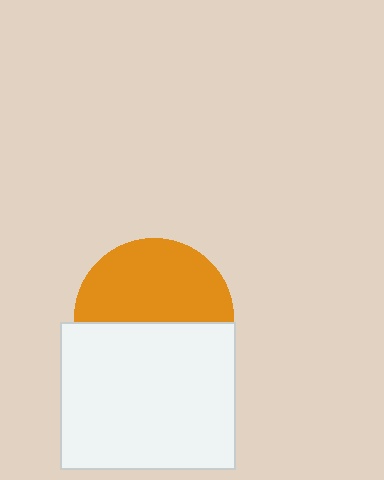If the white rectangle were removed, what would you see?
You would see the complete orange circle.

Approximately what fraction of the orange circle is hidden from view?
Roughly 47% of the orange circle is hidden behind the white rectangle.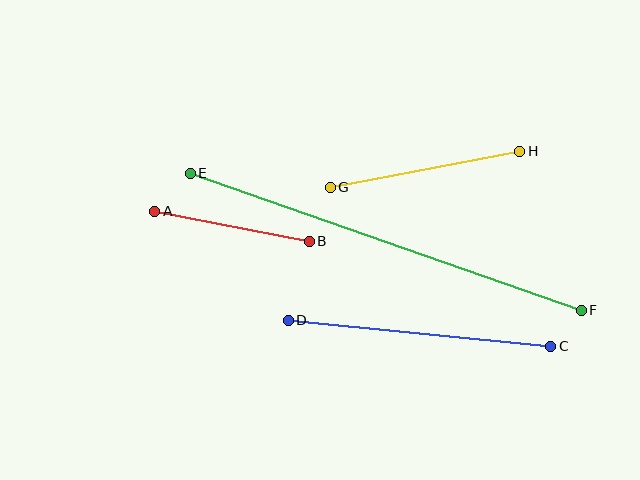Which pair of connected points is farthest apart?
Points E and F are farthest apart.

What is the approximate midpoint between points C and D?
The midpoint is at approximately (420, 333) pixels.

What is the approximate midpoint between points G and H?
The midpoint is at approximately (425, 169) pixels.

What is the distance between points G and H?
The distance is approximately 193 pixels.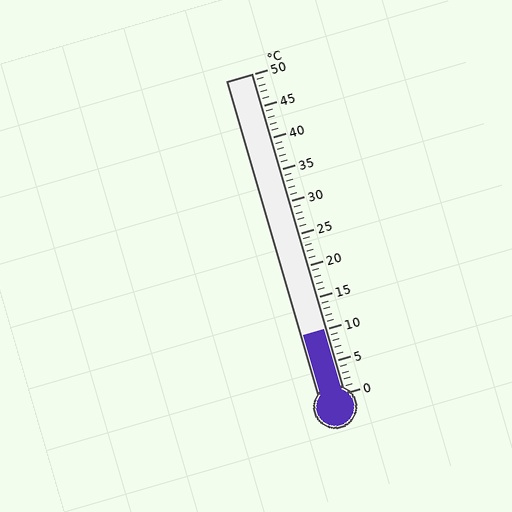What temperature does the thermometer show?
The thermometer shows approximately 10°C.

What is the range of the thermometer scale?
The thermometer scale ranges from 0°C to 50°C.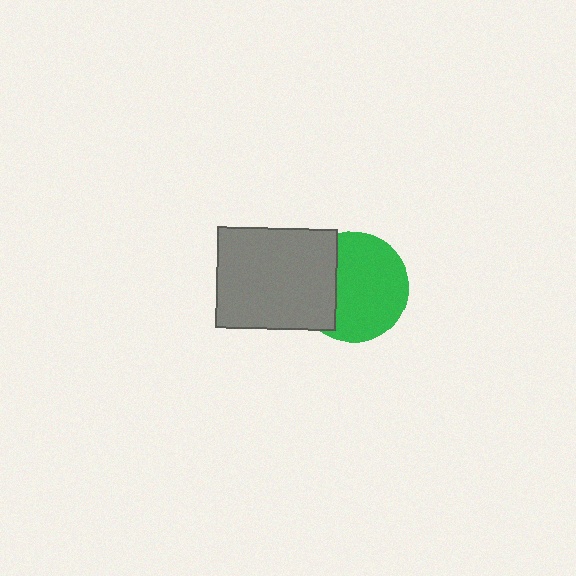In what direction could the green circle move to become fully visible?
The green circle could move right. That would shift it out from behind the gray rectangle entirely.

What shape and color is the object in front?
The object in front is a gray rectangle.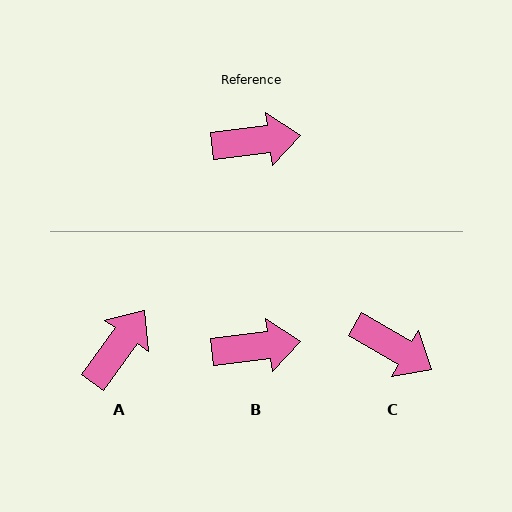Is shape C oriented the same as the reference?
No, it is off by about 38 degrees.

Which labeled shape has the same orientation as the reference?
B.